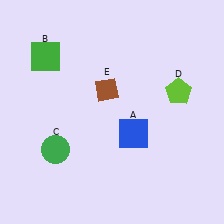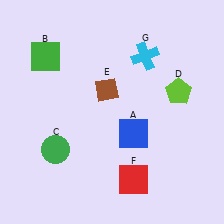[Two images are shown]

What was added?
A red square (F), a cyan cross (G) were added in Image 2.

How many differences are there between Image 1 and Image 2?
There are 2 differences between the two images.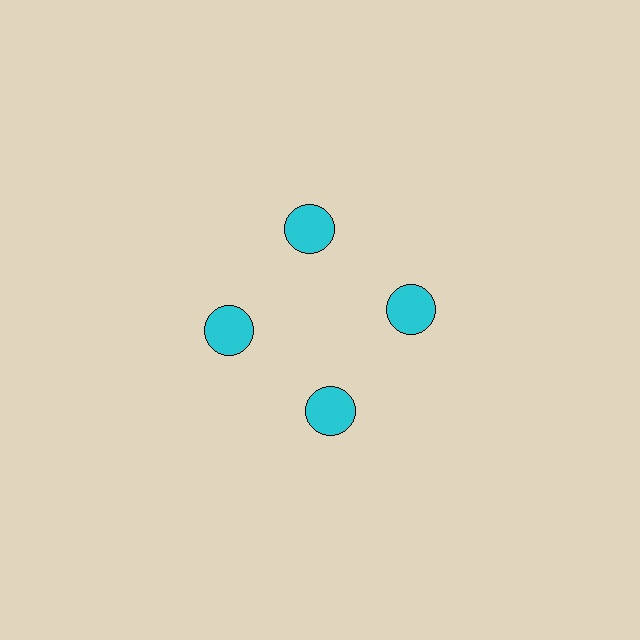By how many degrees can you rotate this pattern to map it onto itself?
The pattern maps onto itself every 90 degrees of rotation.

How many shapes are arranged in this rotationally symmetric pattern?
There are 4 shapes, arranged in 4 groups of 1.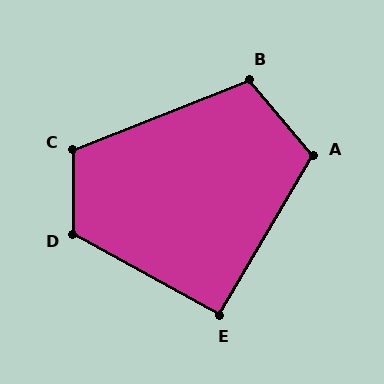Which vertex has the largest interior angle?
D, at approximately 119 degrees.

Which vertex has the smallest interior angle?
E, at approximately 91 degrees.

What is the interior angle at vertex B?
Approximately 108 degrees (obtuse).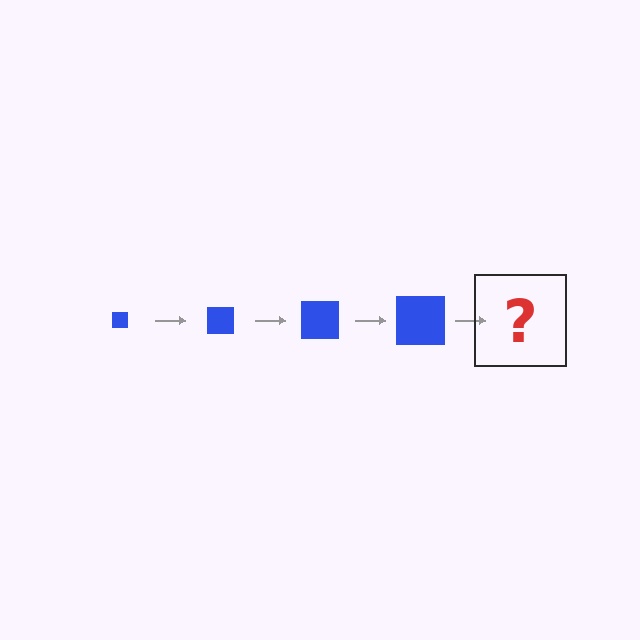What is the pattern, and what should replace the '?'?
The pattern is that the square gets progressively larger each step. The '?' should be a blue square, larger than the previous one.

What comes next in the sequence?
The next element should be a blue square, larger than the previous one.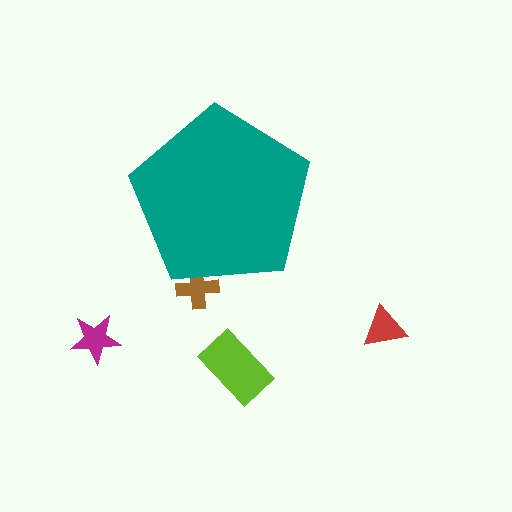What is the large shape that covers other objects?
A teal pentagon.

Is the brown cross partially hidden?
Yes, the brown cross is partially hidden behind the teal pentagon.